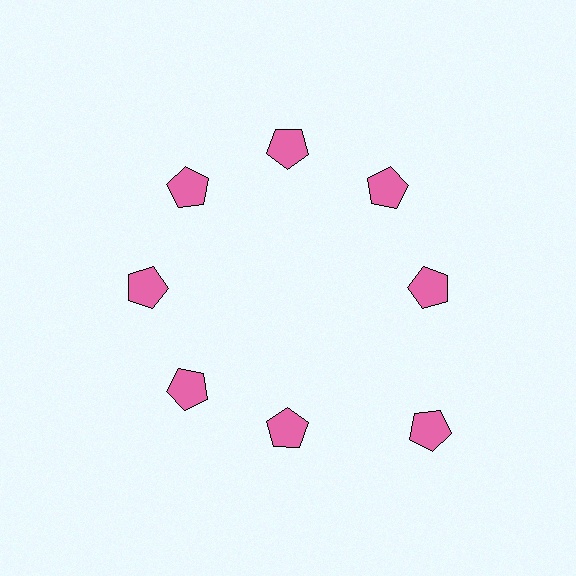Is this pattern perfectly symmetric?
No. The 8 pink pentagons are arranged in a ring, but one element near the 4 o'clock position is pushed outward from the center, breaking the 8-fold rotational symmetry.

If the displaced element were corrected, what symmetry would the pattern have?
It would have 8-fold rotational symmetry — the pattern would map onto itself every 45 degrees.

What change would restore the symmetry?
The symmetry would be restored by moving it inward, back onto the ring so that all 8 pentagons sit at equal angles and equal distance from the center.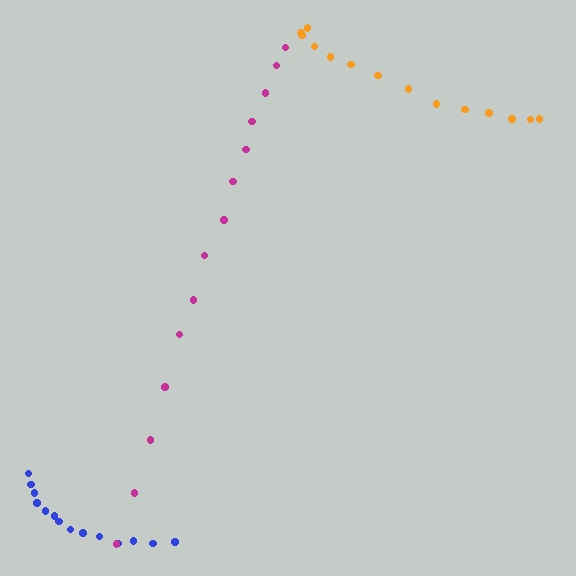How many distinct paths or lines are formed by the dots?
There are 3 distinct paths.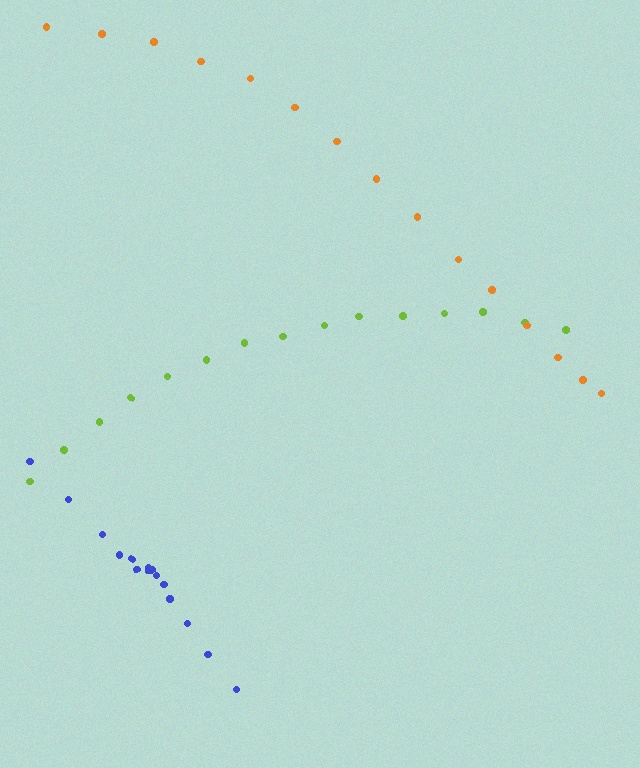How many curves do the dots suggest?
There are 3 distinct paths.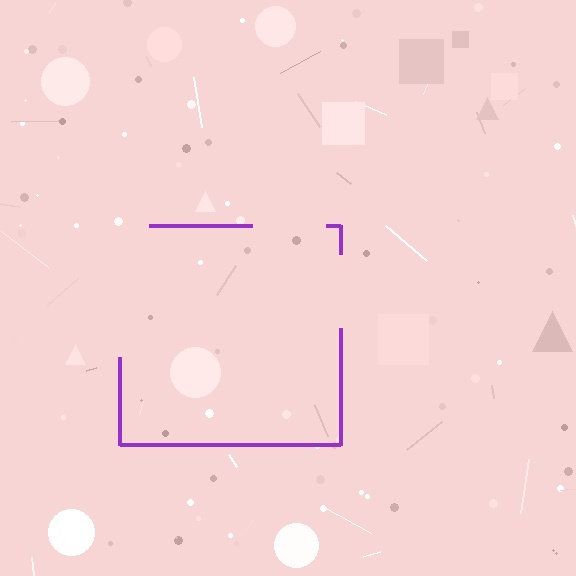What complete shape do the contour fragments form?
The contour fragments form a square.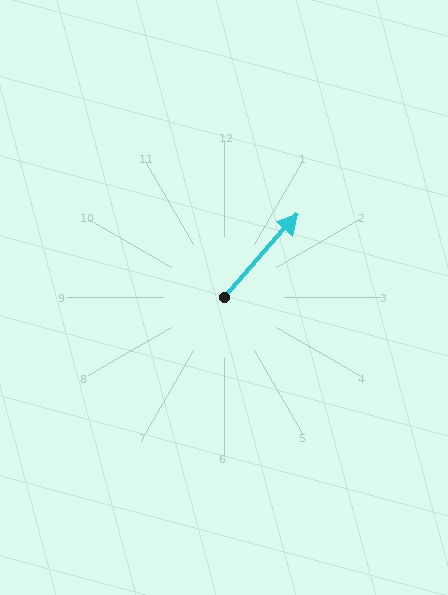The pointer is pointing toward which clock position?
Roughly 1 o'clock.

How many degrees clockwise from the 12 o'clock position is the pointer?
Approximately 41 degrees.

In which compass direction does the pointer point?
Northeast.